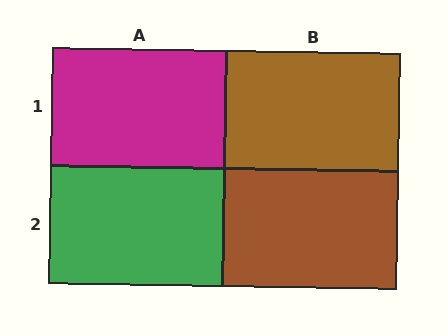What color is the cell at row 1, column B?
Brown.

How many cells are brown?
2 cells are brown.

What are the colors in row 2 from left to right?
Green, brown.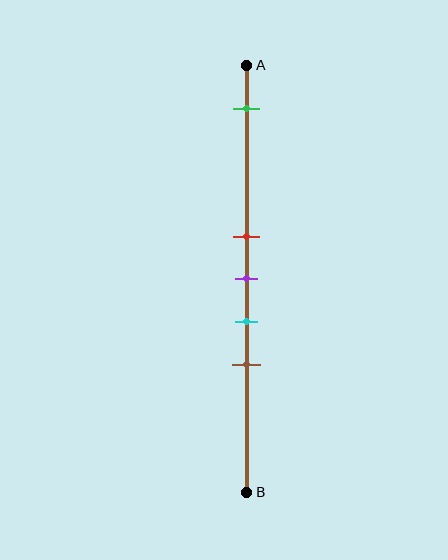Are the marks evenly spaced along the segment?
No, the marks are not evenly spaced.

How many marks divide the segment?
There are 5 marks dividing the segment.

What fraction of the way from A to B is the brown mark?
The brown mark is approximately 70% (0.7) of the way from A to B.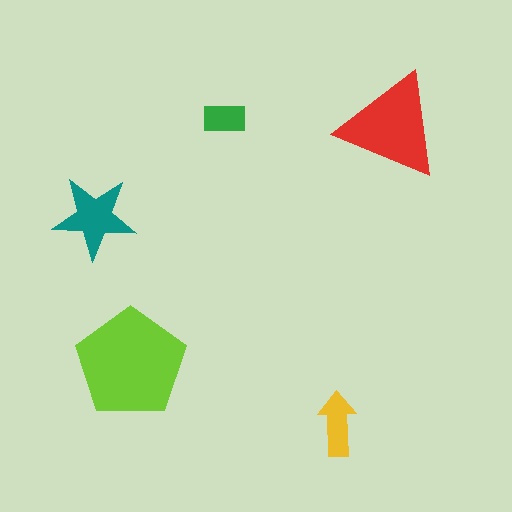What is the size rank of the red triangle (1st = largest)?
2nd.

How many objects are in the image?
There are 5 objects in the image.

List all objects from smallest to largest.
The green rectangle, the yellow arrow, the teal star, the red triangle, the lime pentagon.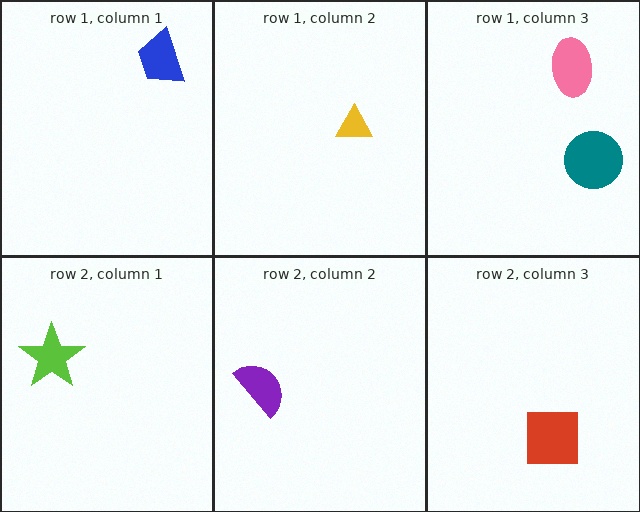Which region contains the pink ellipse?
The row 1, column 3 region.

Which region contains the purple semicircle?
The row 2, column 2 region.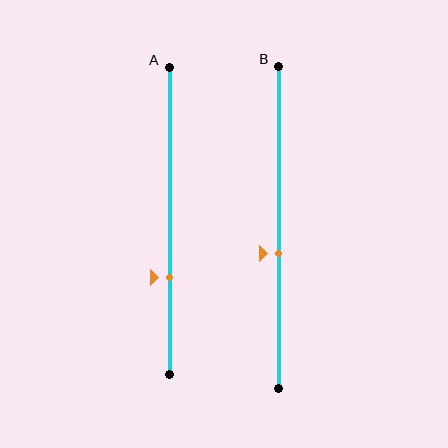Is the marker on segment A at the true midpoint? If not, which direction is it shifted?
No, the marker on segment A is shifted downward by about 18% of the segment length.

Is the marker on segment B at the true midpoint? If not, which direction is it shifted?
No, the marker on segment B is shifted downward by about 8% of the segment length.